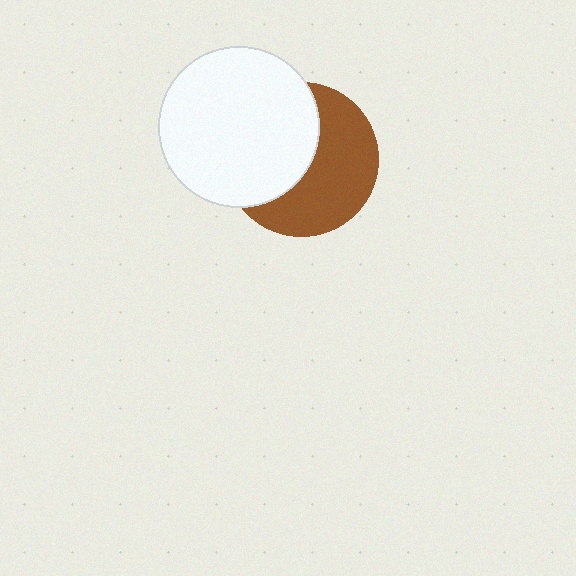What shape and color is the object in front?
The object in front is a white circle.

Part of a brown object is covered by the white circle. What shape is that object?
It is a circle.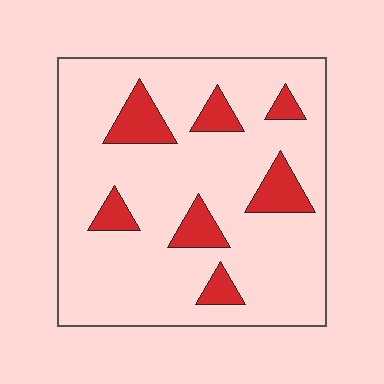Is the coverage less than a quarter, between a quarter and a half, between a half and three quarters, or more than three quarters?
Less than a quarter.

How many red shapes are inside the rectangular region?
7.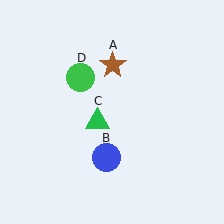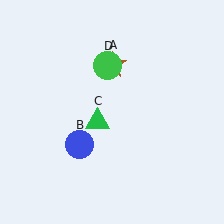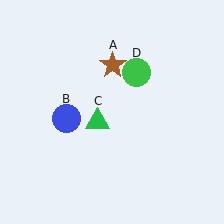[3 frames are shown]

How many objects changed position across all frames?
2 objects changed position: blue circle (object B), green circle (object D).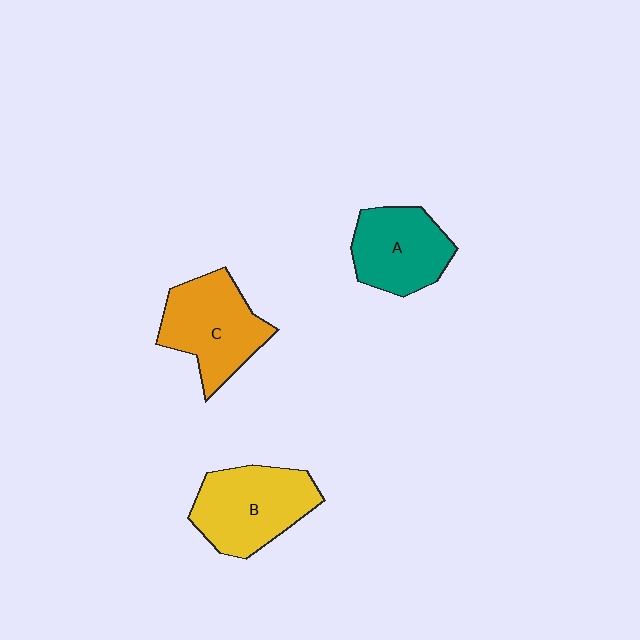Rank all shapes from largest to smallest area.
From largest to smallest: B (yellow), C (orange), A (teal).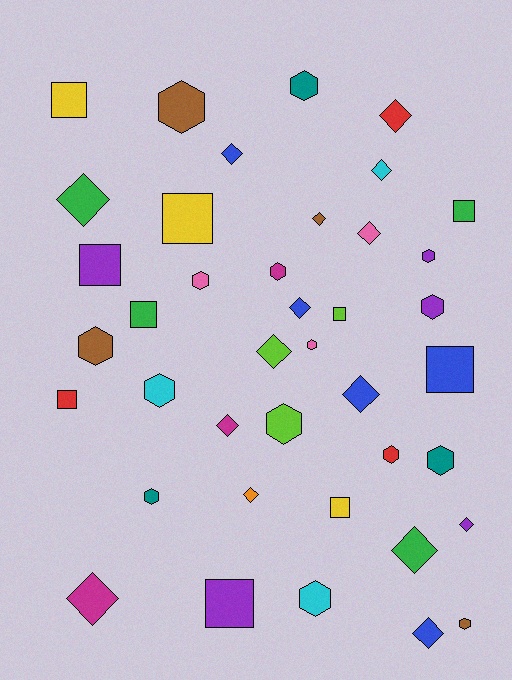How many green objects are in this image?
There are 4 green objects.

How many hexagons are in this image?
There are 15 hexagons.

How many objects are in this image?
There are 40 objects.